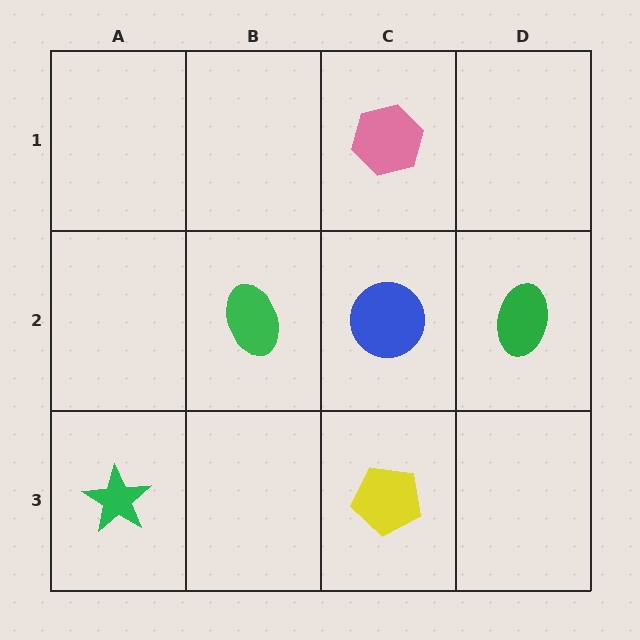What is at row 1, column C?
A pink hexagon.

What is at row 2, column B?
A green ellipse.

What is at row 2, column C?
A blue circle.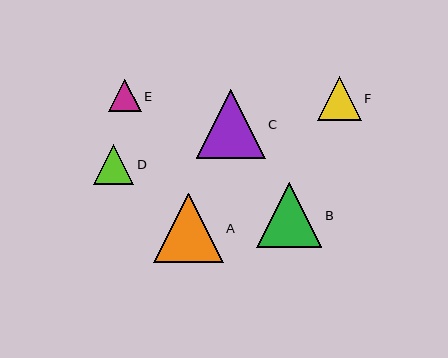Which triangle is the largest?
Triangle A is the largest with a size of approximately 69 pixels.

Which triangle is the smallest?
Triangle E is the smallest with a size of approximately 33 pixels.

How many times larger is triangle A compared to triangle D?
Triangle A is approximately 1.7 times the size of triangle D.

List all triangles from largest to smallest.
From largest to smallest: A, C, B, F, D, E.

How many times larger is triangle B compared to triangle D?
Triangle B is approximately 1.6 times the size of triangle D.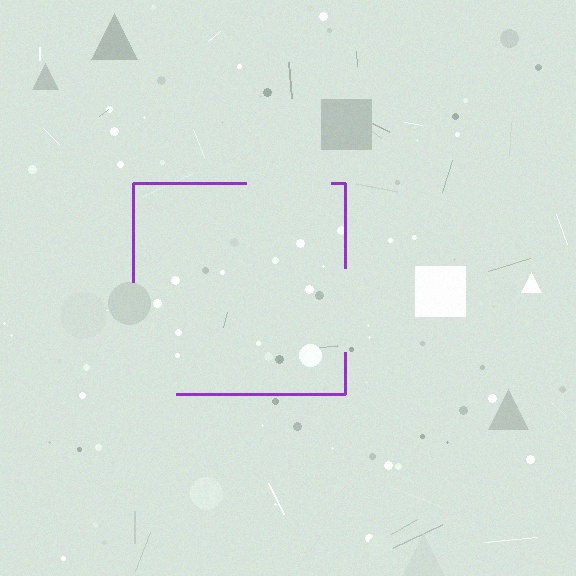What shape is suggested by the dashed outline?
The dashed outline suggests a square.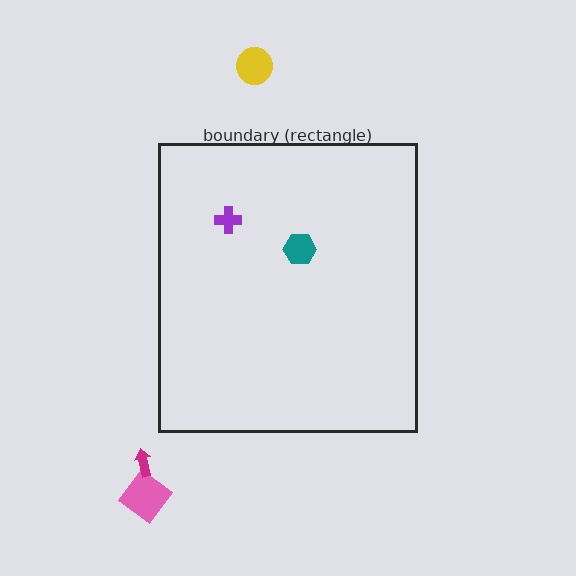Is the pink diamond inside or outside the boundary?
Outside.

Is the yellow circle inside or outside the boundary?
Outside.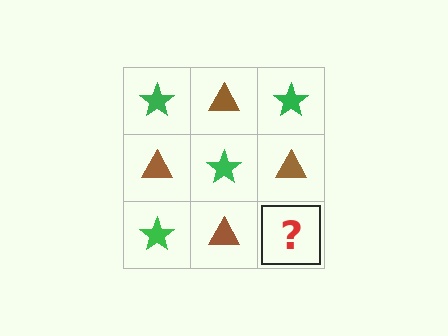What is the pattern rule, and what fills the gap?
The rule is that it alternates green star and brown triangle in a checkerboard pattern. The gap should be filled with a green star.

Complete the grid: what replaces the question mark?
The question mark should be replaced with a green star.